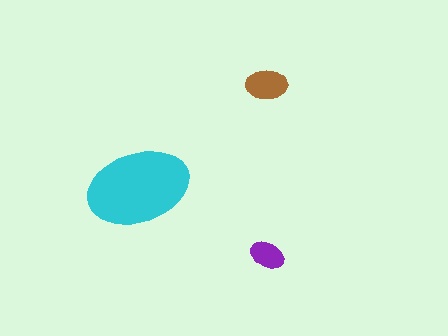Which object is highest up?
The brown ellipse is topmost.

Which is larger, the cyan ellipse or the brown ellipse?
The cyan one.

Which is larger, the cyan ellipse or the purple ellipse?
The cyan one.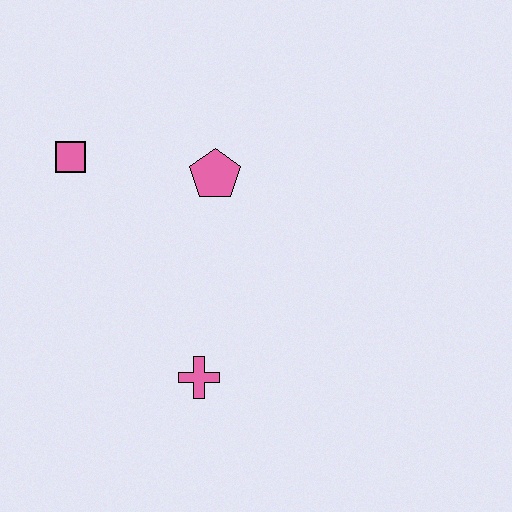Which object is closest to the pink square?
The pink pentagon is closest to the pink square.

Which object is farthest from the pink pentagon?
The pink cross is farthest from the pink pentagon.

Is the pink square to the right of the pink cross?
No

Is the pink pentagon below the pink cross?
No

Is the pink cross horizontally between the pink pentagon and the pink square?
Yes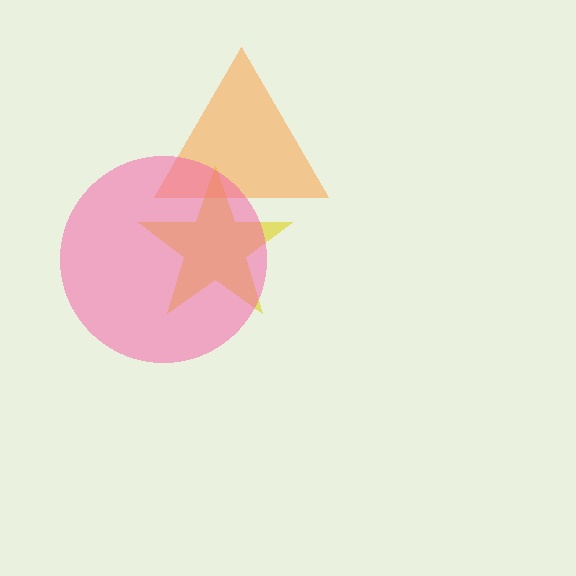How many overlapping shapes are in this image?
There are 3 overlapping shapes in the image.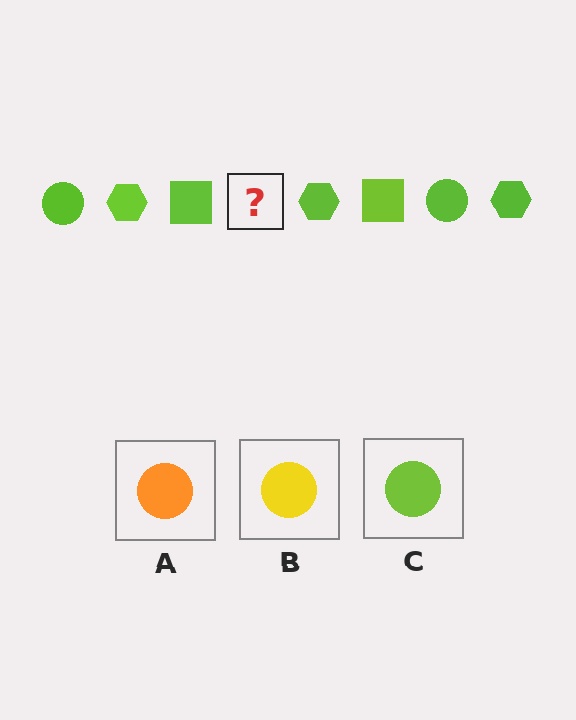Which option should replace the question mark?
Option C.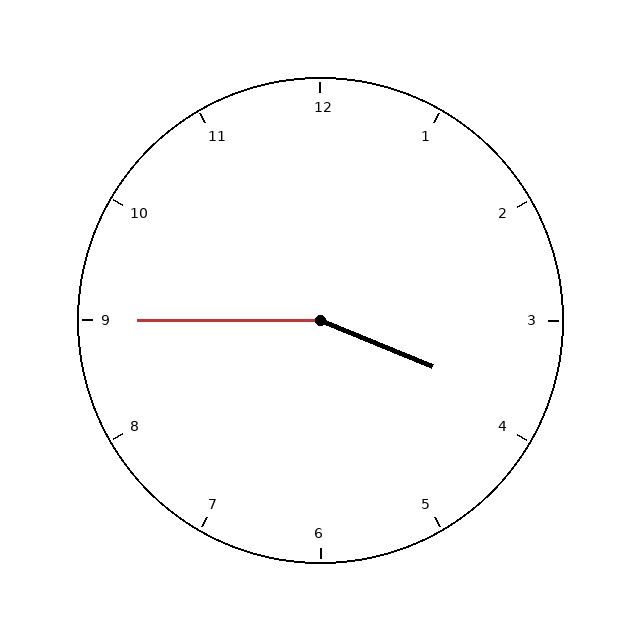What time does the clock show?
3:45.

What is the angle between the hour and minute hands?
Approximately 158 degrees.